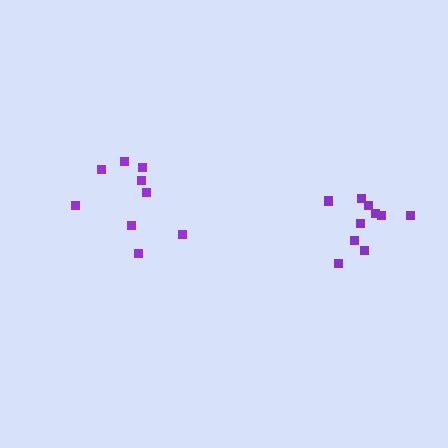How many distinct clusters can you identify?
There are 2 distinct clusters.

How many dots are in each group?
Group 1: 11 dots, Group 2: 9 dots (20 total).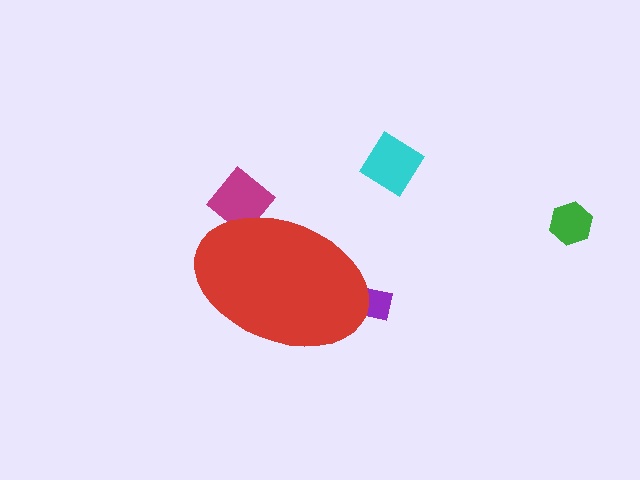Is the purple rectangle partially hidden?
Yes, the purple rectangle is partially hidden behind the red ellipse.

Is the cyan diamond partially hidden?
No, the cyan diamond is fully visible.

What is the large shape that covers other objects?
A red ellipse.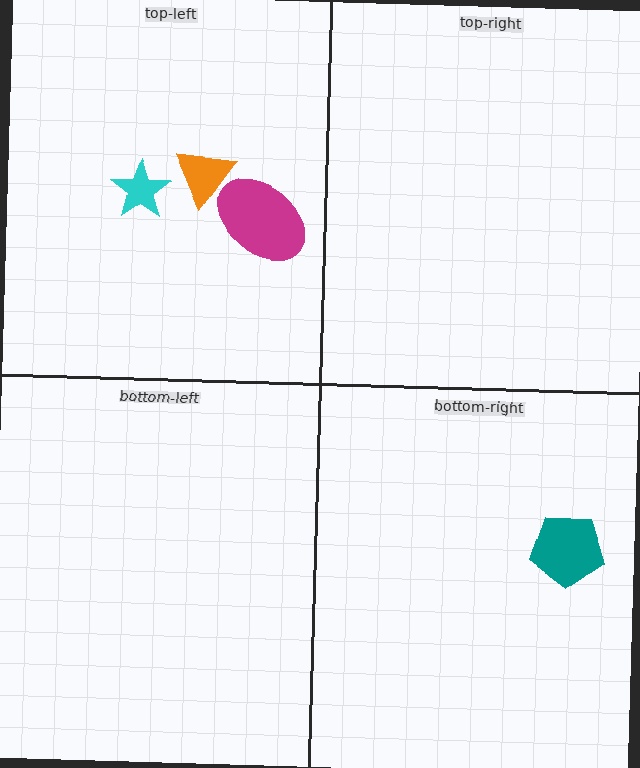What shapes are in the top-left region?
The orange triangle, the cyan star, the magenta ellipse.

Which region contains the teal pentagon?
The bottom-right region.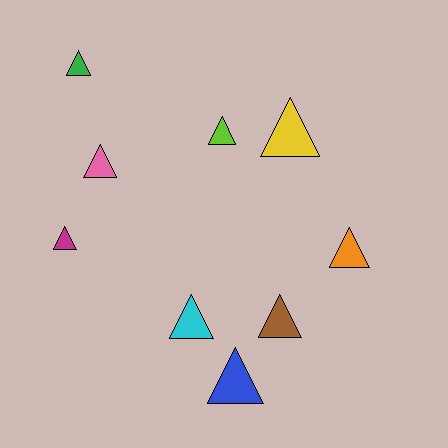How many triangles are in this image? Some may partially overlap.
There are 9 triangles.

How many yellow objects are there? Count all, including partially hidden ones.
There is 1 yellow object.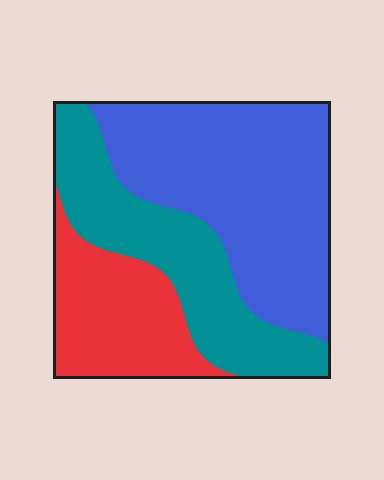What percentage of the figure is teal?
Teal takes up about one third (1/3) of the figure.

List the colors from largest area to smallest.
From largest to smallest: blue, teal, red.